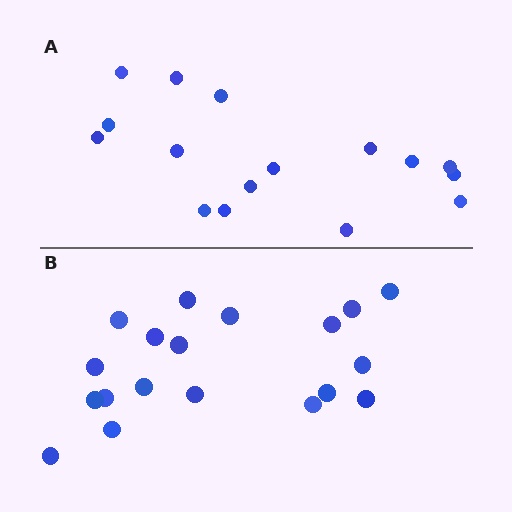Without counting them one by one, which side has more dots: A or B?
Region B (the bottom region) has more dots.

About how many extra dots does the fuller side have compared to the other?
Region B has just a few more — roughly 2 or 3 more dots than region A.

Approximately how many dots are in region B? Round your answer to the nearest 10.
About 20 dots. (The exact count is 19, which rounds to 20.)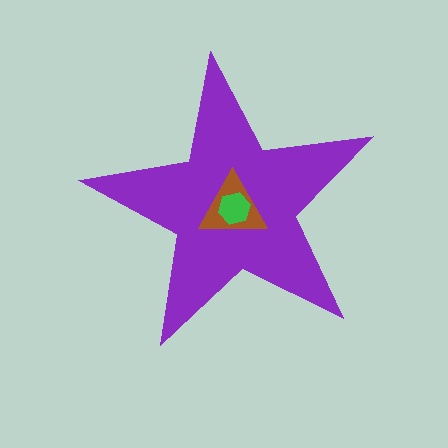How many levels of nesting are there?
3.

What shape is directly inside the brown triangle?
The green hexagon.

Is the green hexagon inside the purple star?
Yes.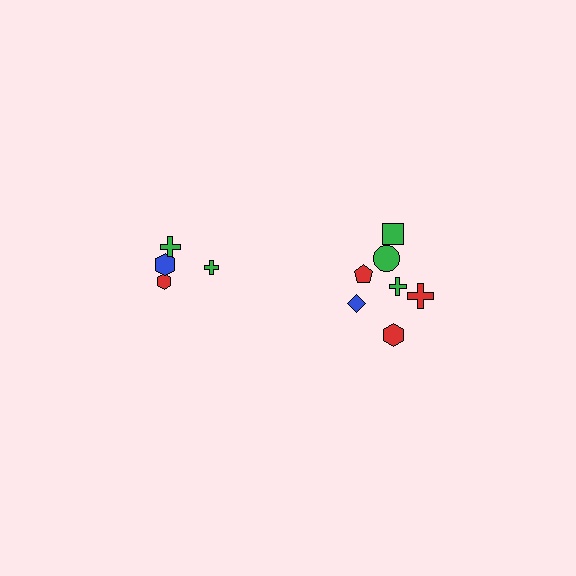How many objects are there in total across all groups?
There are 11 objects.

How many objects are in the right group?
There are 7 objects.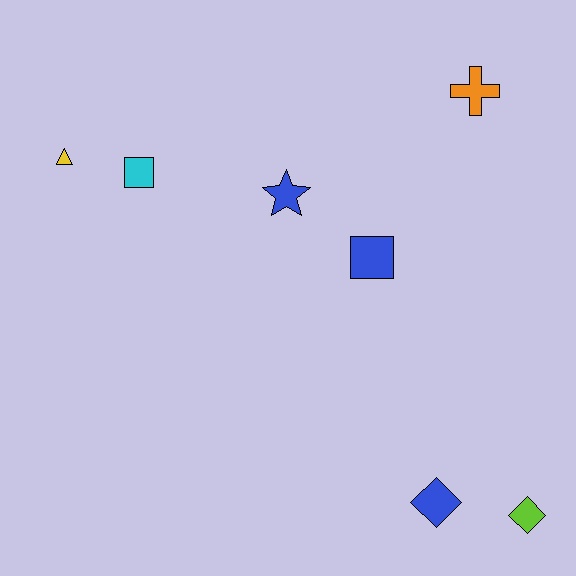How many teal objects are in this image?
There are no teal objects.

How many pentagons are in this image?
There are no pentagons.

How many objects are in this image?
There are 7 objects.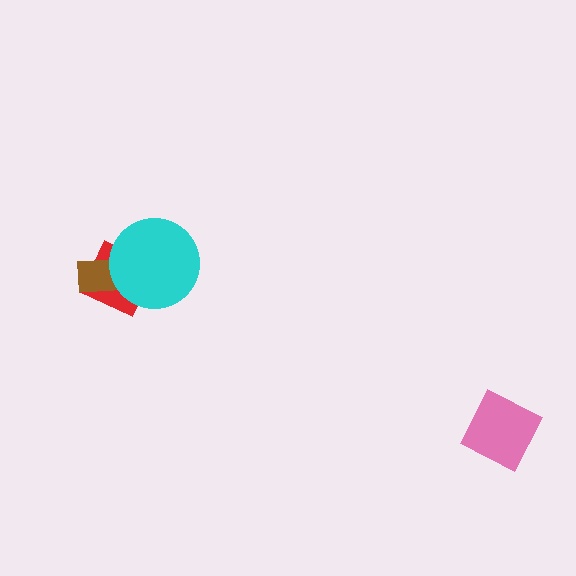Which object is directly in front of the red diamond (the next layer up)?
The brown rectangle is directly in front of the red diamond.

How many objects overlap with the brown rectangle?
2 objects overlap with the brown rectangle.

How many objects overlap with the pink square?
0 objects overlap with the pink square.